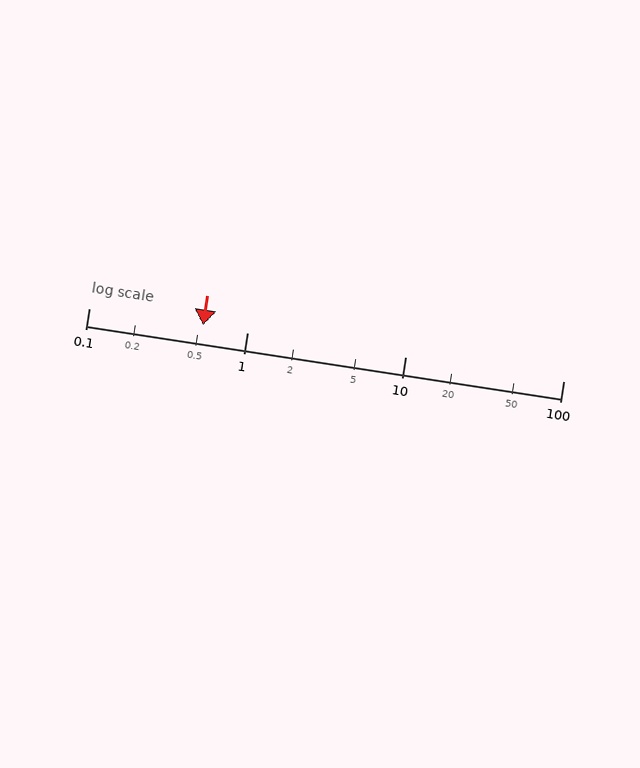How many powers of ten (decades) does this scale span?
The scale spans 3 decades, from 0.1 to 100.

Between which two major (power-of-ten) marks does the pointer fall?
The pointer is between 0.1 and 1.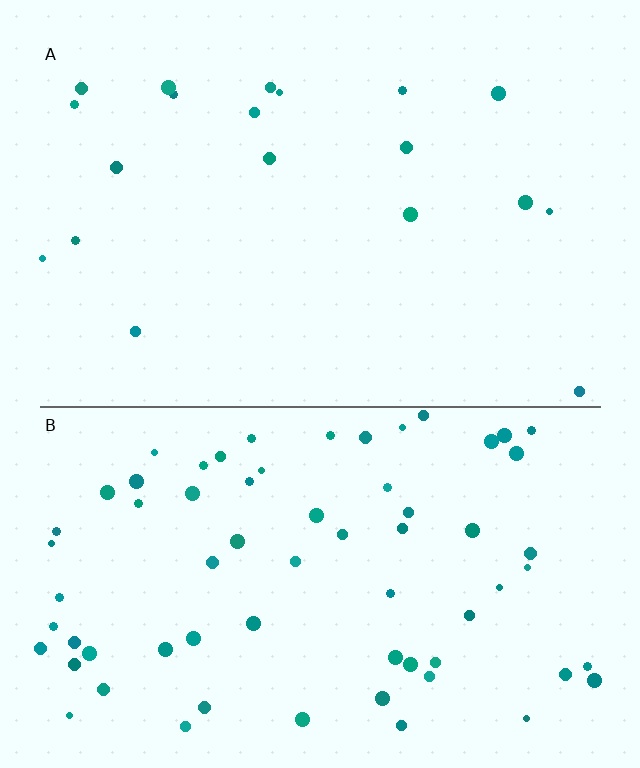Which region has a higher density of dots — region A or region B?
B (the bottom).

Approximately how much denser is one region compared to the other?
Approximately 3.5× — region B over region A.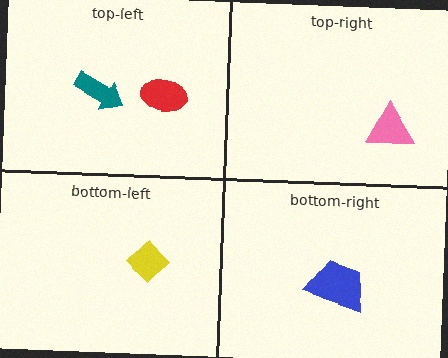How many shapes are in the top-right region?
1.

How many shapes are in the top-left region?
2.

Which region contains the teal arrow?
The top-left region.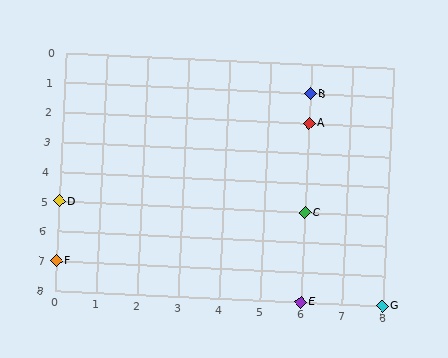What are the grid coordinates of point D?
Point D is at grid coordinates (0, 5).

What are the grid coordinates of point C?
Point C is at grid coordinates (6, 5).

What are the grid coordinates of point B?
Point B is at grid coordinates (6, 1).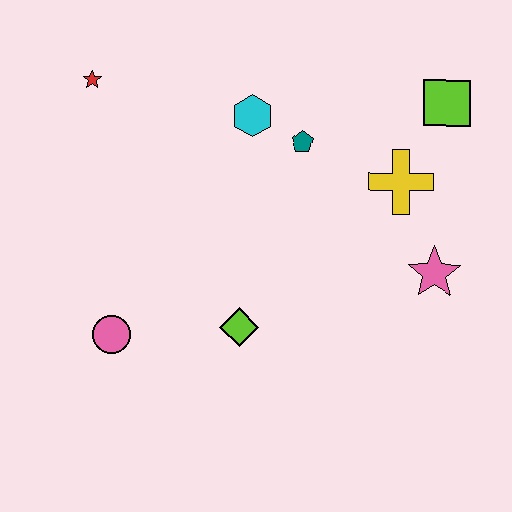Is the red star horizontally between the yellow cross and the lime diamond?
No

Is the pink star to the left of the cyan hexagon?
No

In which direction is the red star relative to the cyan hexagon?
The red star is to the left of the cyan hexagon.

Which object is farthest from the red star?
The pink star is farthest from the red star.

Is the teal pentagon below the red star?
Yes